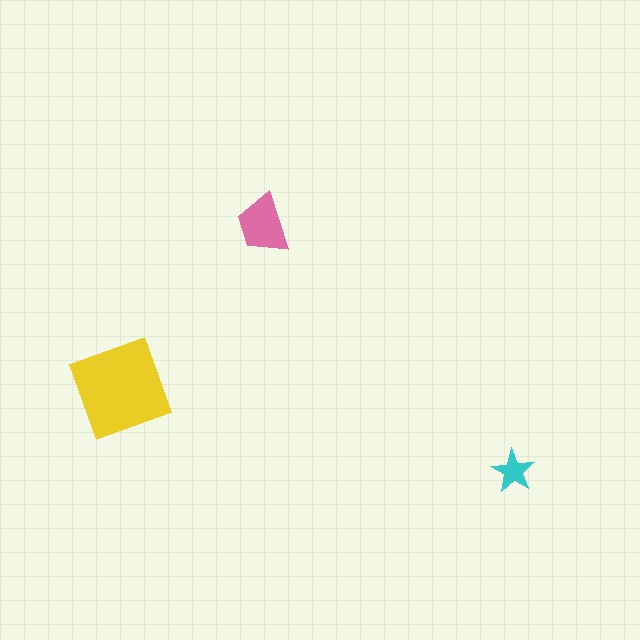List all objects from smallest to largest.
The cyan star, the pink trapezoid, the yellow square.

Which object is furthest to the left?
The yellow square is leftmost.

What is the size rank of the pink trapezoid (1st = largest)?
2nd.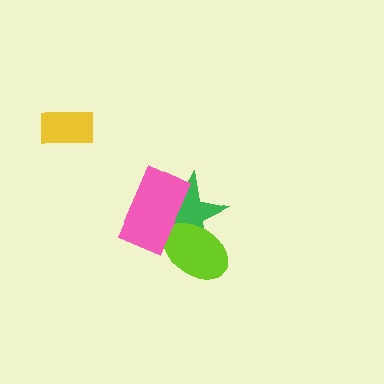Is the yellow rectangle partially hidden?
No, no other shape covers it.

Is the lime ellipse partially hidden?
Yes, it is partially covered by another shape.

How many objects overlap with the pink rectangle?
2 objects overlap with the pink rectangle.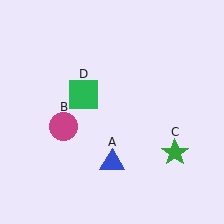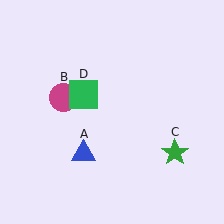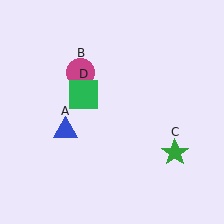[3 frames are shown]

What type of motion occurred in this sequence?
The blue triangle (object A), magenta circle (object B) rotated clockwise around the center of the scene.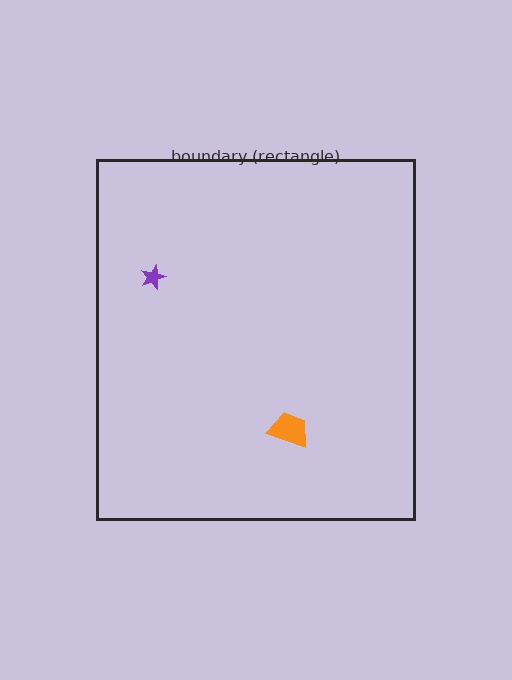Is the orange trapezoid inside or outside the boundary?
Inside.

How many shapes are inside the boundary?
2 inside, 0 outside.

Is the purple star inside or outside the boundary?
Inside.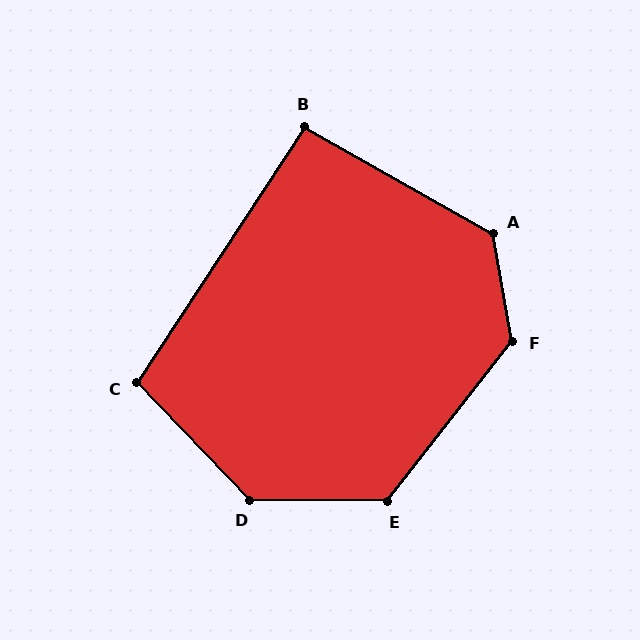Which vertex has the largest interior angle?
D, at approximately 134 degrees.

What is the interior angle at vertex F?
Approximately 132 degrees (obtuse).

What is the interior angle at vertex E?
Approximately 128 degrees (obtuse).